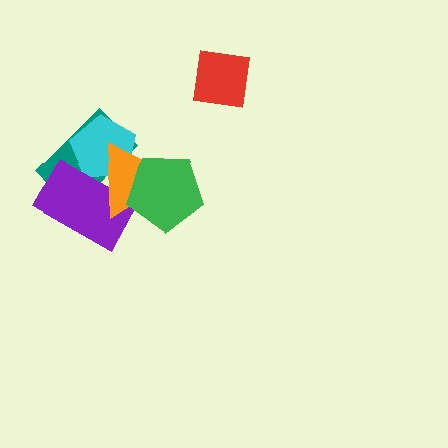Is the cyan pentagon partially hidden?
Yes, it is partially covered by another shape.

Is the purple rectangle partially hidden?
Yes, it is partially covered by another shape.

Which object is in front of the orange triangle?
The green pentagon is in front of the orange triangle.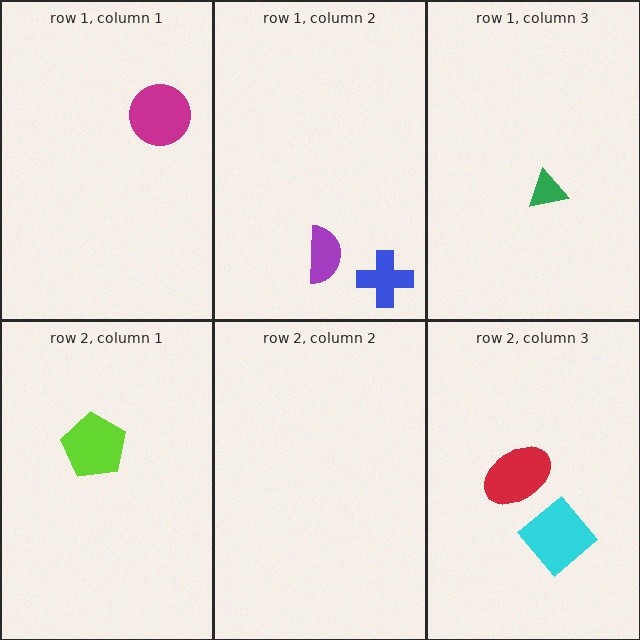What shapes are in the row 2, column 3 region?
The cyan diamond, the red ellipse.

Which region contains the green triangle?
The row 1, column 3 region.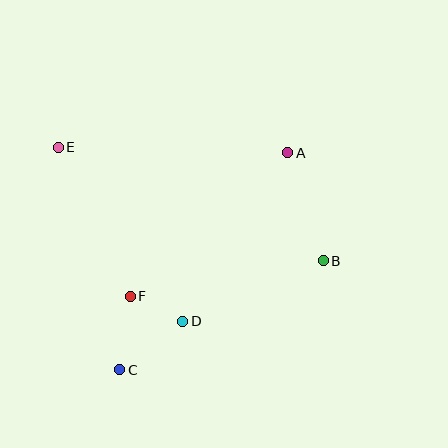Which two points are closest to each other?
Points D and F are closest to each other.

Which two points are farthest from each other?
Points B and E are farthest from each other.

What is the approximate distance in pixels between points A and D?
The distance between A and D is approximately 199 pixels.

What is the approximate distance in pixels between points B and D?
The distance between B and D is approximately 153 pixels.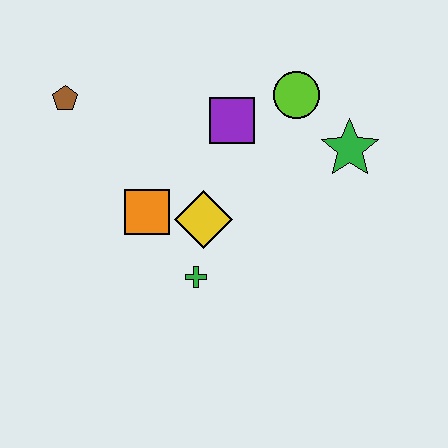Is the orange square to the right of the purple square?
No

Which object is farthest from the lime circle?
The brown pentagon is farthest from the lime circle.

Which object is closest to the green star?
The lime circle is closest to the green star.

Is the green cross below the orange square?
Yes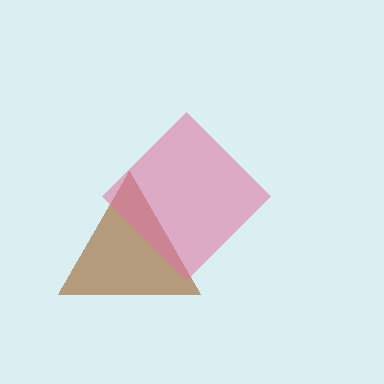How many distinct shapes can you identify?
There are 2 distinct shapes: a brown triangle, a pink diamond.